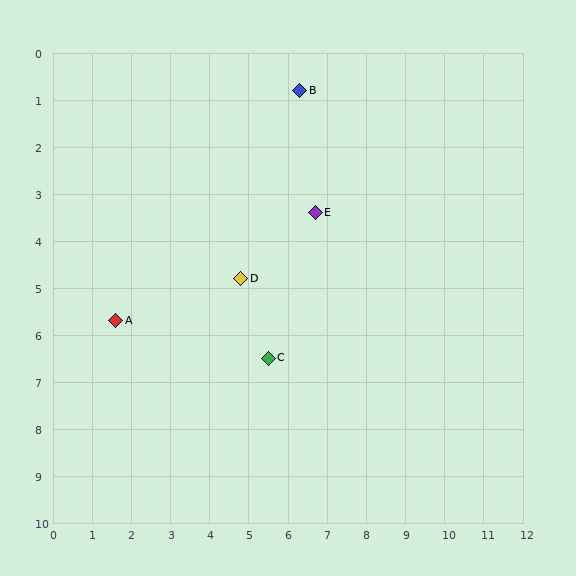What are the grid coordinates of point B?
Point B is at approximately (6.3, 0.8).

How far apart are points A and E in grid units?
Points A and E are about 5.6 grid units apart.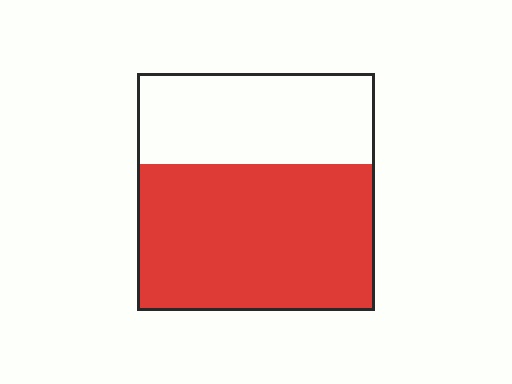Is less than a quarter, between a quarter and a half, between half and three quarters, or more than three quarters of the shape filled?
Between half and three quarters.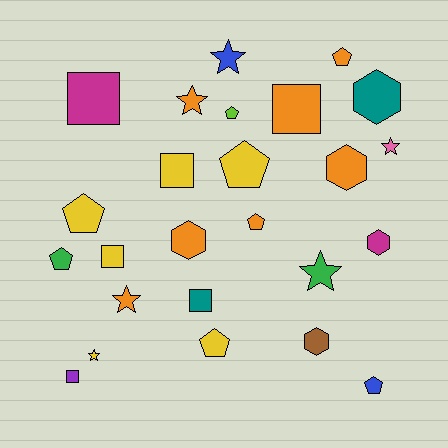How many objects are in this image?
There are 25 objects.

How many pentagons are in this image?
There are 8 pentagons.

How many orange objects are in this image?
There are 7 orange objects.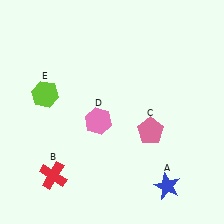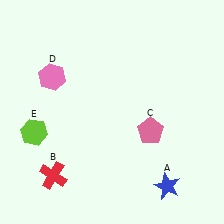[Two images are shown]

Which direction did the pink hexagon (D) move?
The pink hexagon (D) moved left.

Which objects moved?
The objects that moved are: the pink hexagon (D), the lime hexagon (E).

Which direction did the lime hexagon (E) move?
The lime hexagon (E) moved down.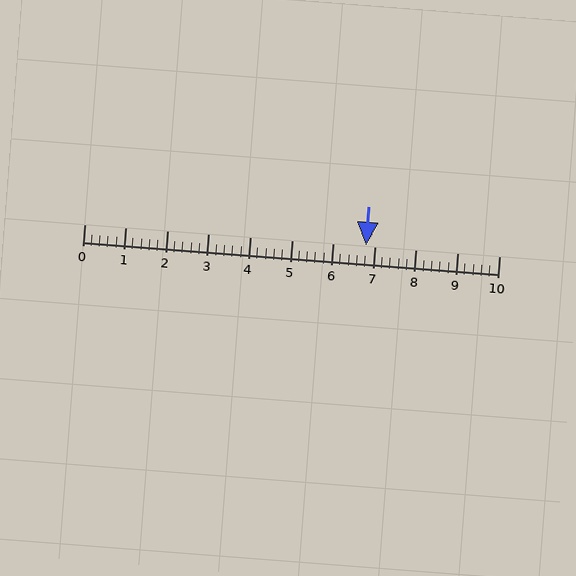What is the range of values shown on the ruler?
The ruler shows values from 0 to 10.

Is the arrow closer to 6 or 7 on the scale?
The arrow is closer to 7.